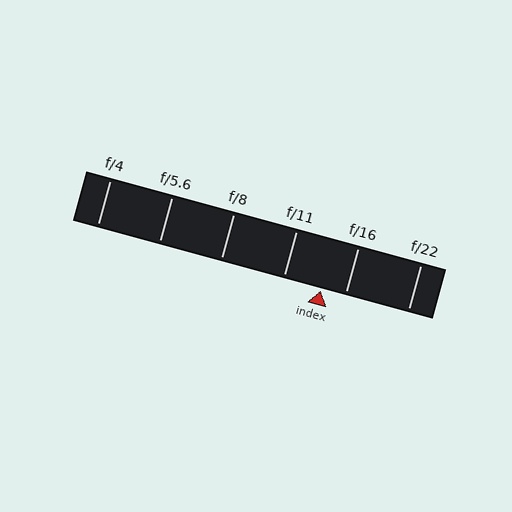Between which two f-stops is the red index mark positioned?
The index mark is between f/11 and f/16.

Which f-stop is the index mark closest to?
The index mark is closest to f/16.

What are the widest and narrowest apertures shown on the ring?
The widest aperture shown is f/4 and the narrowest is f/22.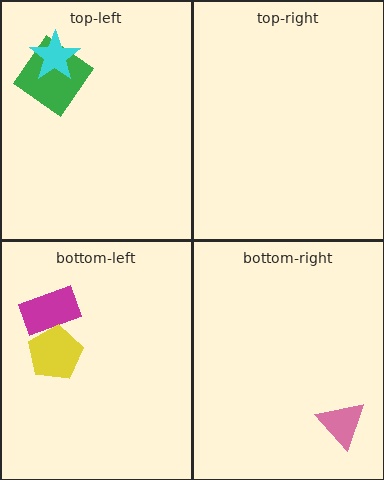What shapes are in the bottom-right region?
The pink triangle.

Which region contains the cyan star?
The top-left region.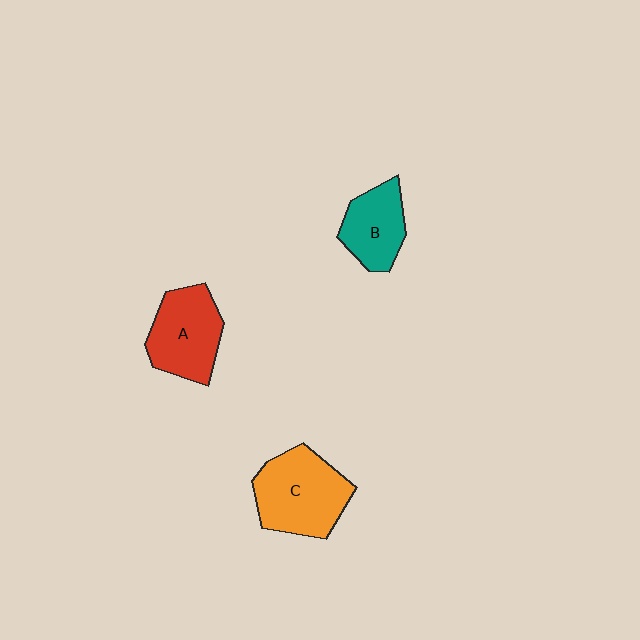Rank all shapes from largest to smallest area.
From largest to smallest: C (orange), A (red), B (teal).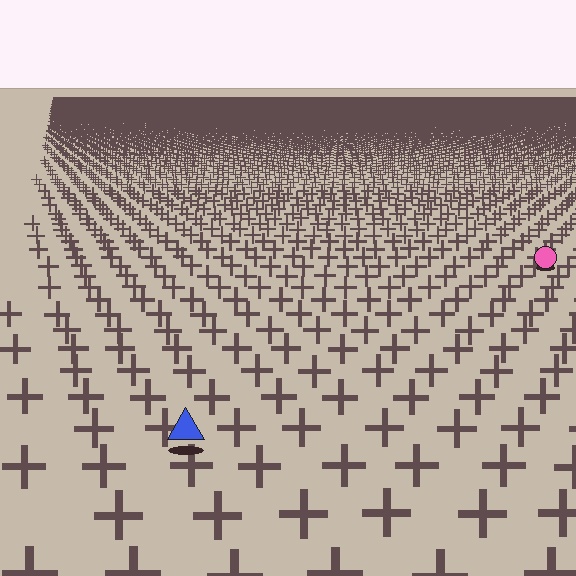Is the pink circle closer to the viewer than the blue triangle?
No. The blue triangle is closer — you can tell from the texture gradient: the ground texture is coarser near it.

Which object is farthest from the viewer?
The pink circle is farthest from the viewer. It appears smaller and the ground texture around it is denser.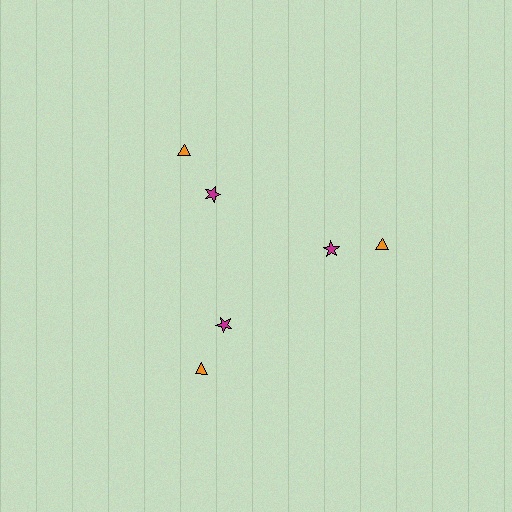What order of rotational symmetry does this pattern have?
This pattern has 3-fold rotational symmetry.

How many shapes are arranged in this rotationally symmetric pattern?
There are 6 shapes, arranged in 3 groups of 2.